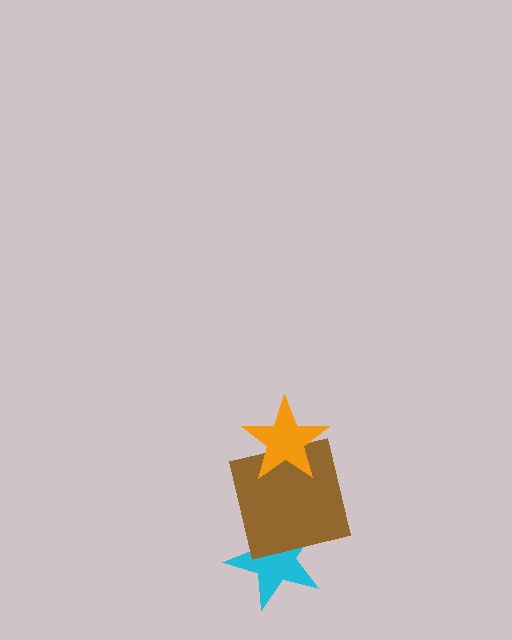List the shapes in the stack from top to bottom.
From top to bottom: the orange star, the brown square, the cyan star.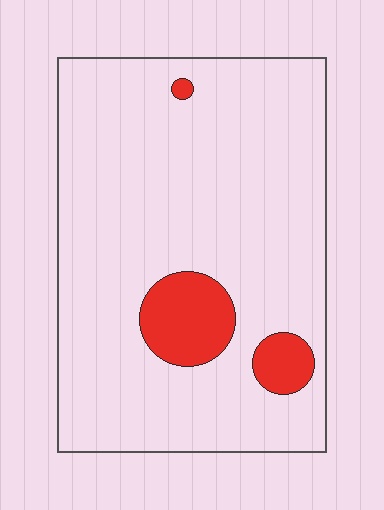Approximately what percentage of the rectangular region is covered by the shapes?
Approximately 10%.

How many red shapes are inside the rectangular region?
3.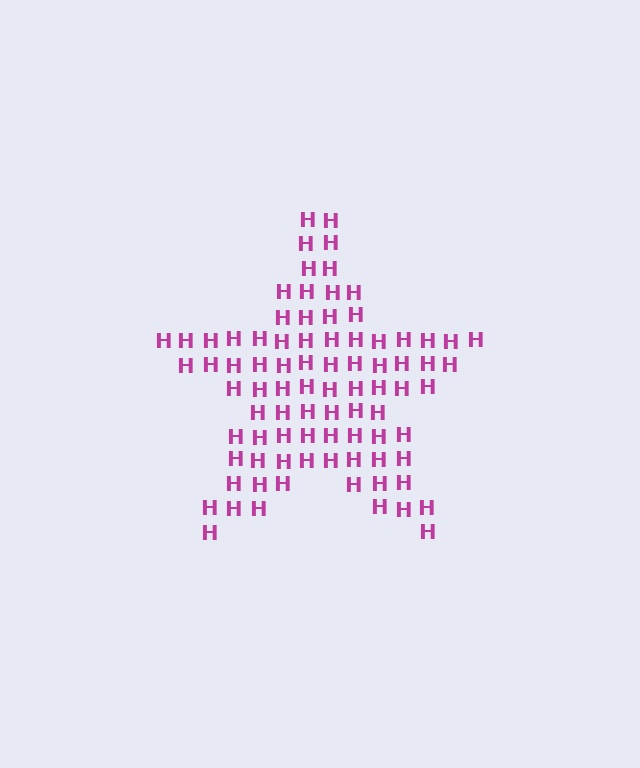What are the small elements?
The small elements are letter H's.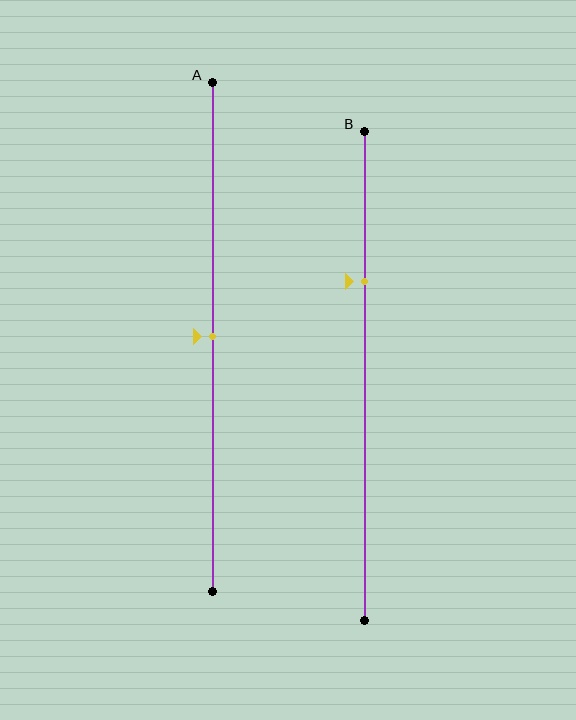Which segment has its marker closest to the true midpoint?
Segment A has its marker closest to the true midpoint.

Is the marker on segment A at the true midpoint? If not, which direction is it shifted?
Yes, the marker on segment A is at the true midpoint.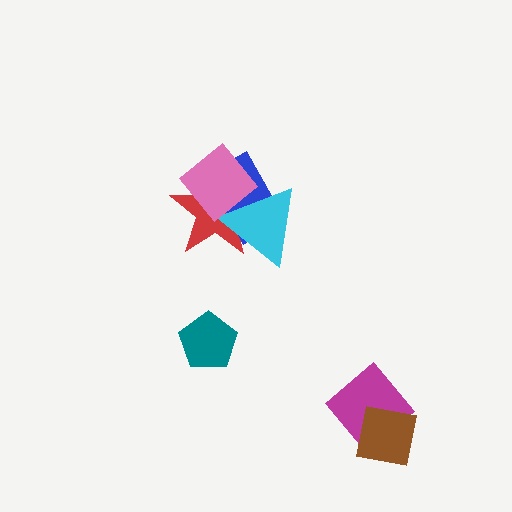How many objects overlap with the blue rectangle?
3 objects overlap with the blue rectangle.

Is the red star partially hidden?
Yes, it is partially covered by another shape.